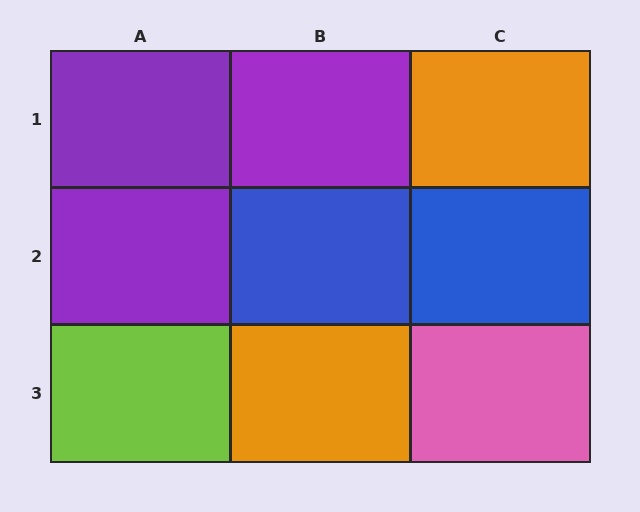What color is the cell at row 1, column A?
Purple.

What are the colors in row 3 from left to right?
Lime, orange, pink.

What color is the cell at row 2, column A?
Purple.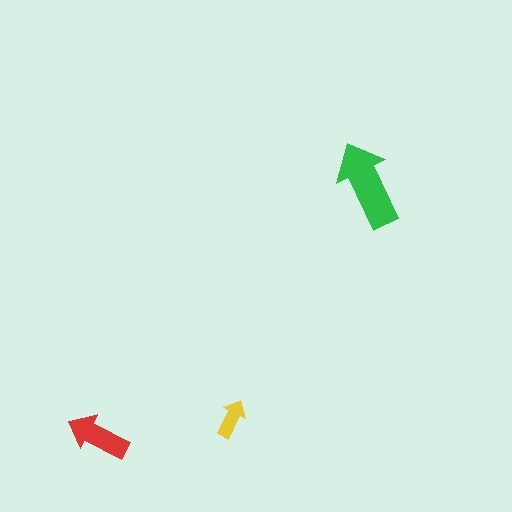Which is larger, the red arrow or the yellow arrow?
The red one.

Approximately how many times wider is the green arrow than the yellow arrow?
About 2 times wider.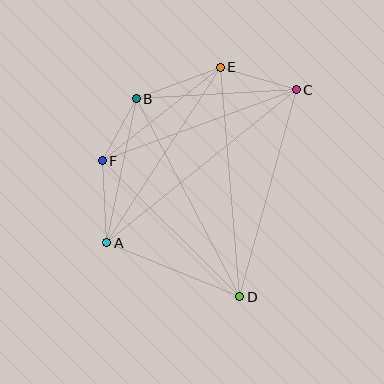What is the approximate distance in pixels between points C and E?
The distance between C and E is approximately 79 pixels.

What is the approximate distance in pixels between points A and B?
The distance between A and B is approximately 147 pixels.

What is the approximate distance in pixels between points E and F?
The distance between E and F is approximately 151 pixels.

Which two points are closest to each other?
Points B and F are closest to each other.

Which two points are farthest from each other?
Points A and C are farthest from each other.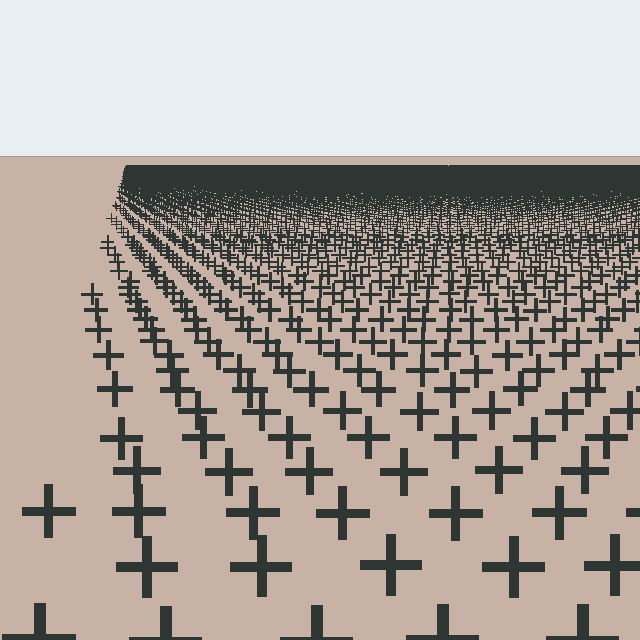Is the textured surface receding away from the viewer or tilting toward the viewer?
The surface is receding away from the viewer. Texture elements get smaller and denser toward the top.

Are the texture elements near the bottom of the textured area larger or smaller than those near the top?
Larger. Near the bottom, elements are closer to the viewer and appear at a bigger on-screen size.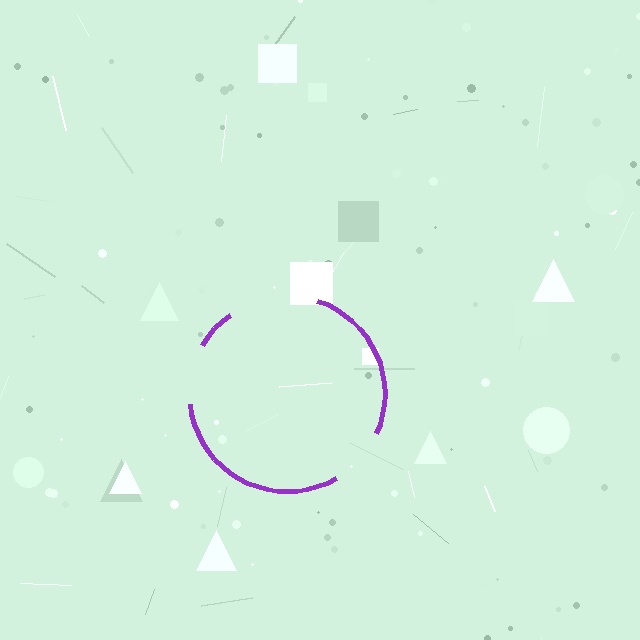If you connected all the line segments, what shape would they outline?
They would outline a circle.